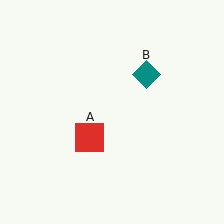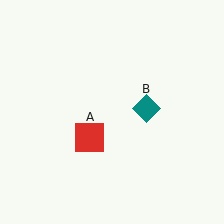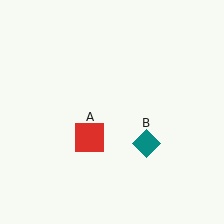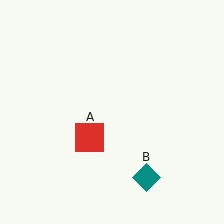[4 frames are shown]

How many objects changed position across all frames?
1 object changed position: teal diamond (object B).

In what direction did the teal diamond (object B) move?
The teal diamond (object B) moved down.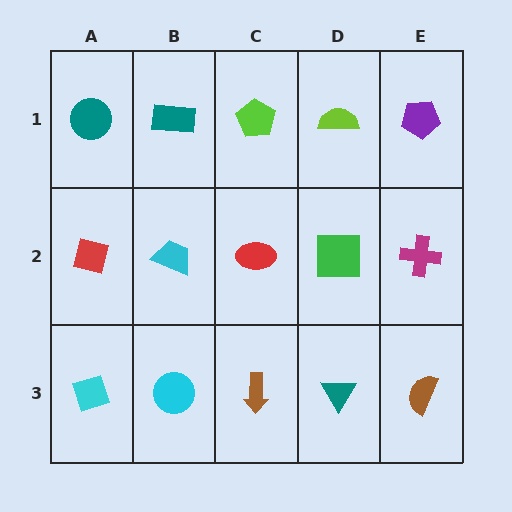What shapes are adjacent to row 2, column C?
A lime pentagon (row 1, column C), a brown arrow (row 3, column C), a cyan trapezoid (row 2, column B), a green square (row 2, column D).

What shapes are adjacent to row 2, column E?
A purple pentagon (row 1, column E), a brown semicircle (row 3, column E), a green square (row 2, column D).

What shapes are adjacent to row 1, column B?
A cyan trapezoid (row 2, column B), a teal circle (row 1, column A), a lime pentagon (row 1, column C).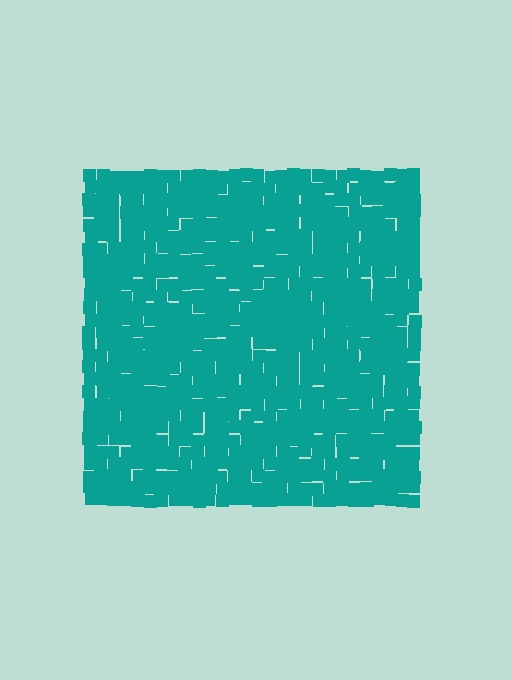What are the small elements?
The small elements are squares.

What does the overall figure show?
The overall figure shows a square.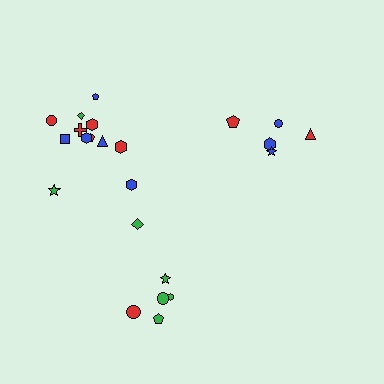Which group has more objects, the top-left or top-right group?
The top-left group.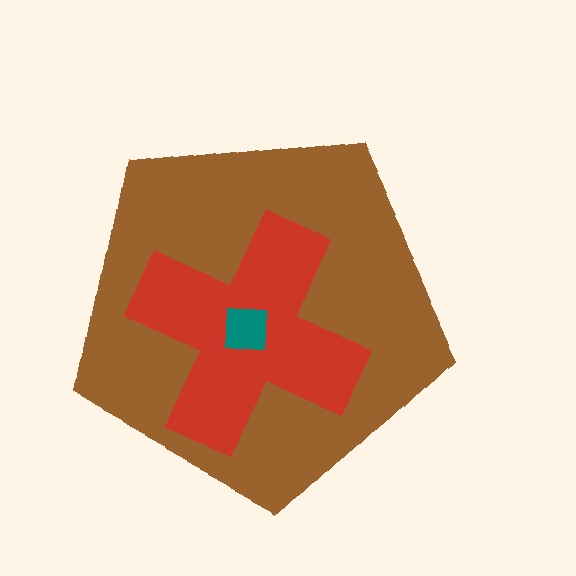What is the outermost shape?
The brown pentagon.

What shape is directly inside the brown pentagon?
The red cross.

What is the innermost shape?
The teal square.